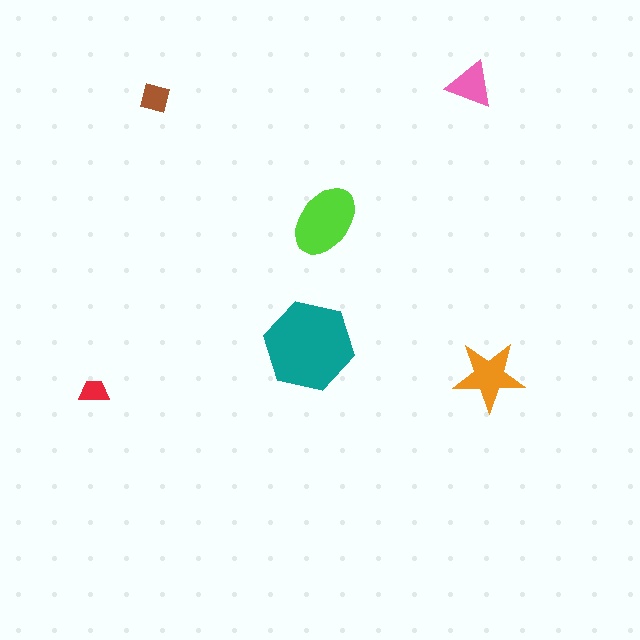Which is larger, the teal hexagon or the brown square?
The teal hexagon.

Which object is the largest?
The teal hexagon.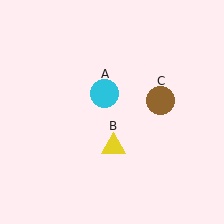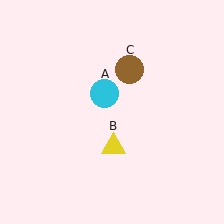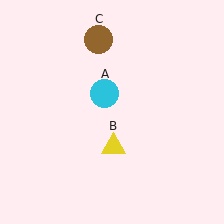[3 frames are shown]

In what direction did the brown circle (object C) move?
The brown circle (object C) moved up and to the left.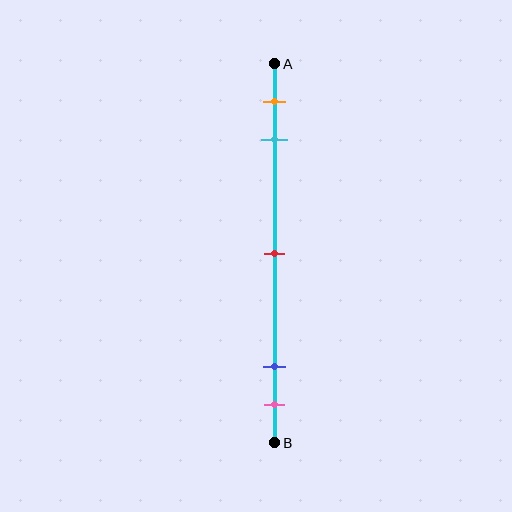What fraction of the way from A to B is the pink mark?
The pink mark is approximately 90% (0.9) of the way from A to B.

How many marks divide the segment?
There are 5 marks dividing the segment.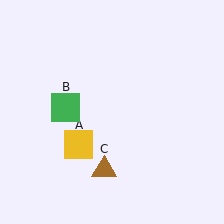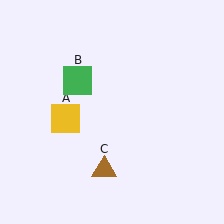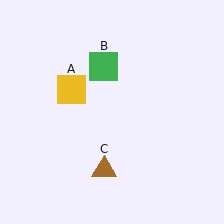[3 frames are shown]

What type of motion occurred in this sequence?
The yellow square (object A), green square (object B) rotated clockwise around the center of the scene.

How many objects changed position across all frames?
2 objects changed position: yellow square (object A), green square (object B).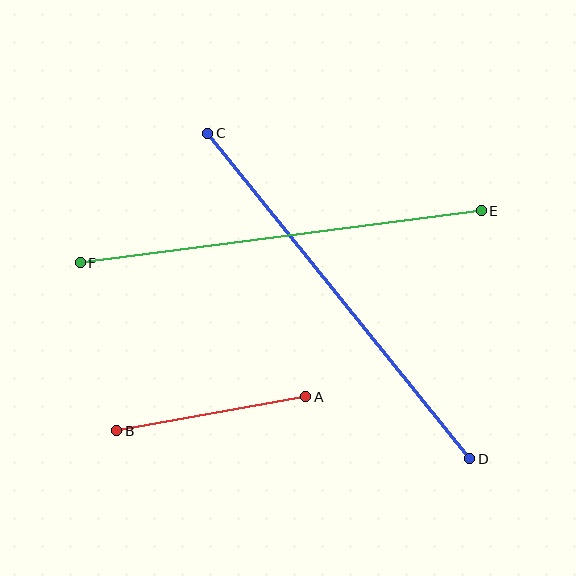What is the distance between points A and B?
The distance is approximately 192 pixels.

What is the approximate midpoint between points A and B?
The midpoint is at approximately (211, 414) pixels.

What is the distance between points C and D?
The distance is approximately 418 pixels.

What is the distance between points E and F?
The distance is approximately 404 pixels.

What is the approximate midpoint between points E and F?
The midpoint is at approximately (281, 237) pixels.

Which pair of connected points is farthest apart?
Points C and D are farthest apart.